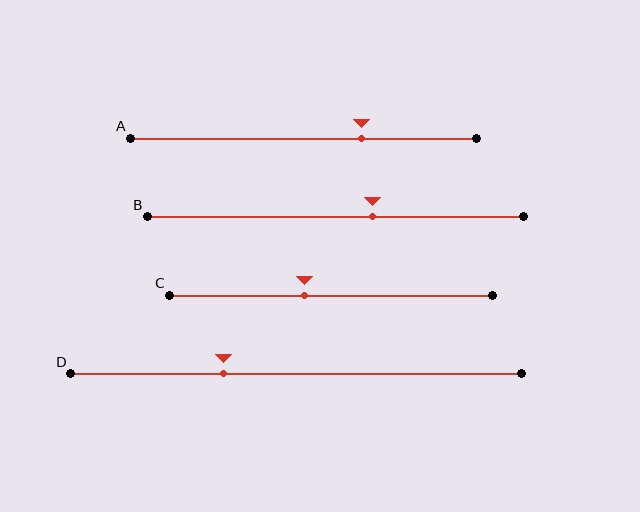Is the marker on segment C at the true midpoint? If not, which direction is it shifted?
No, the marker on segment C is shifted to the left by about 8% of the segment length.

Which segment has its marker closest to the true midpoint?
Segment C has its marker closest to the true midpoint.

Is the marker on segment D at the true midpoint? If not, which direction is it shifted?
No, the marker on segment D is shifted to the left by about 16% of the segment length.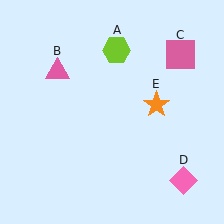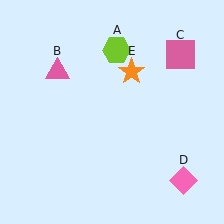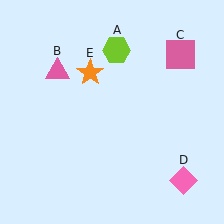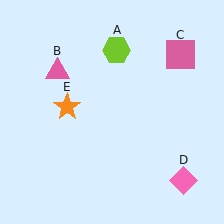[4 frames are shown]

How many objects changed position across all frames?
1 object changed position: orange star (object E).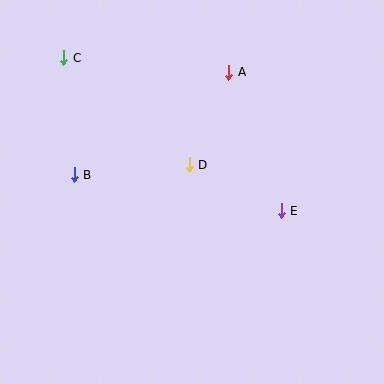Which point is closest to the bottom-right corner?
Point E is closest to the bottom-right corner.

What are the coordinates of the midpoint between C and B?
The midpoint between C and B is at (69, 116).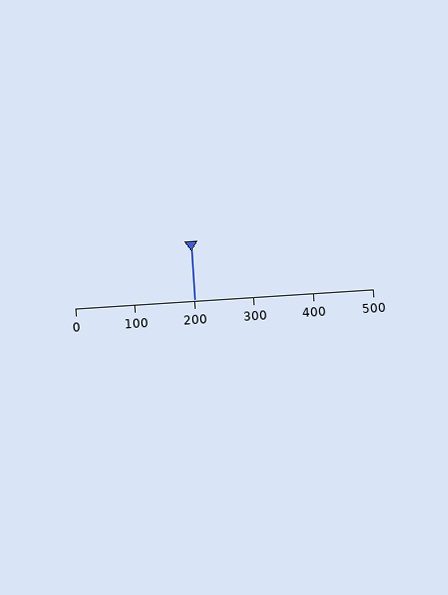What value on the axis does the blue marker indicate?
The marker indicates approximately 200.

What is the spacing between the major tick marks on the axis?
The major ticks are spaced 100 apart.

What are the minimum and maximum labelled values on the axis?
The axis runs from 0 to 500.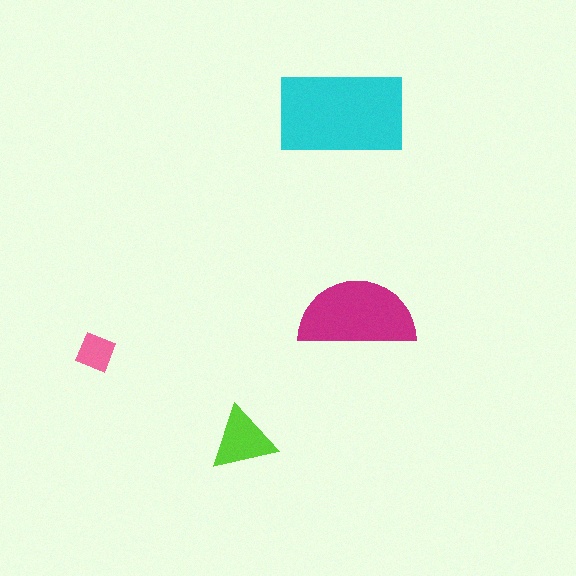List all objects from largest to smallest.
The cyan rectangle, the magenta semicircle, the lime triangle, the pink diamond.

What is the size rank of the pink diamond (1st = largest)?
4th.